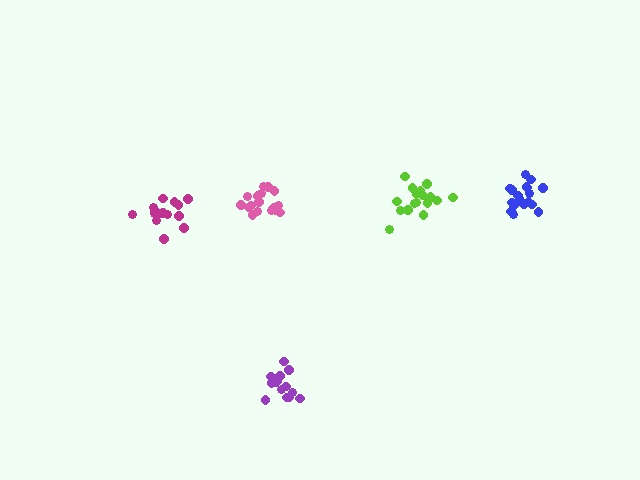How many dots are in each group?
Group 1: 17 dots, Group 2: 15 dots, Group 3: 17 dots, Group 4: 14 dots, Group 5: 18 dots (81 total).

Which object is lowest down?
The purple cluster is bottommost.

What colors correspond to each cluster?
The clusters are colored: pink, magenta, lime, purple, blue.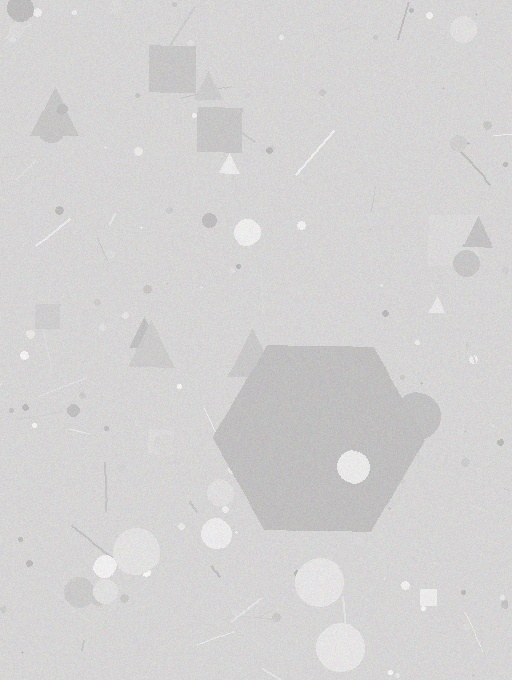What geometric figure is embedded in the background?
A hexagon is embedded in the background.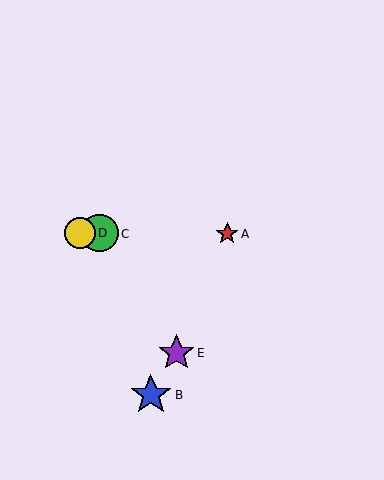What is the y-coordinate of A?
Object A is at y≈234.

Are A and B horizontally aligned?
No, A is at y≈234 and B is at y≈394.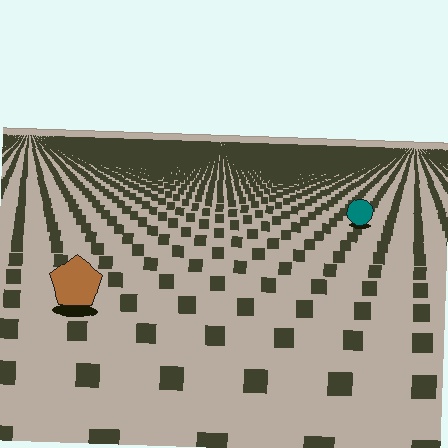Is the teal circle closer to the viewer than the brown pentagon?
No. The brown pentagon is closer — you can tell from the texture gradient: the ground texture is coarser near it.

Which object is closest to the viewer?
The brown pentagon is closest. The texture marks near it are larger and more spread out.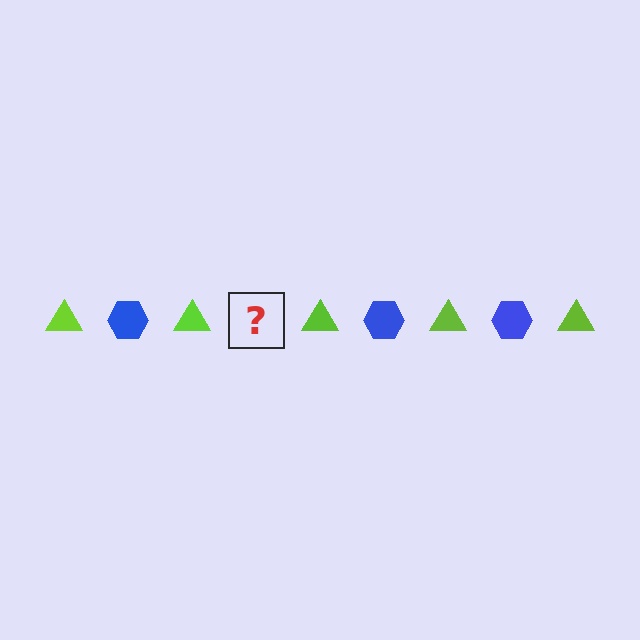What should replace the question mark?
The question mark should be replaced with a blue hexagon.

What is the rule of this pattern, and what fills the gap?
The rule is that the pattern alternates between lime triangle and blue hexagon. The gap should be filled with a blue hexagon.